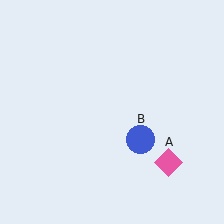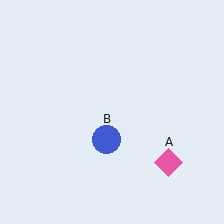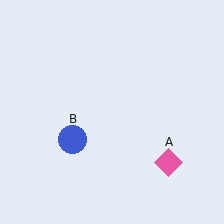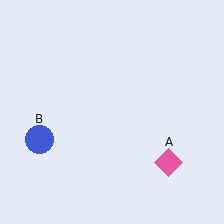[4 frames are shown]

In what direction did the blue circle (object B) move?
The blue circle (object B) moved left.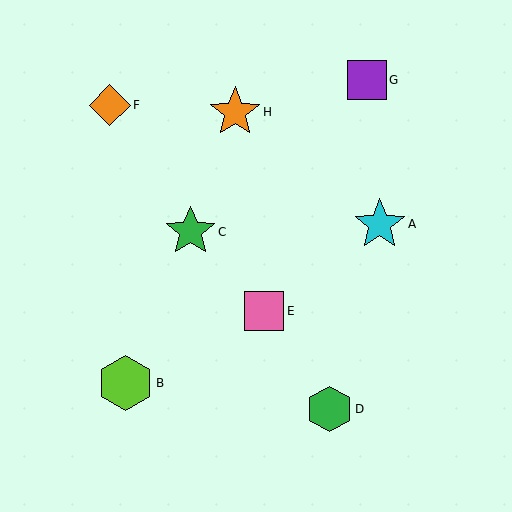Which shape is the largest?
The lime hexagon (labeled B) is the largest.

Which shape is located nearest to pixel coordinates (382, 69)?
The purple square (labeled G) at (367, 80) is nearest to that location.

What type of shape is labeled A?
Shape A is a cyan star.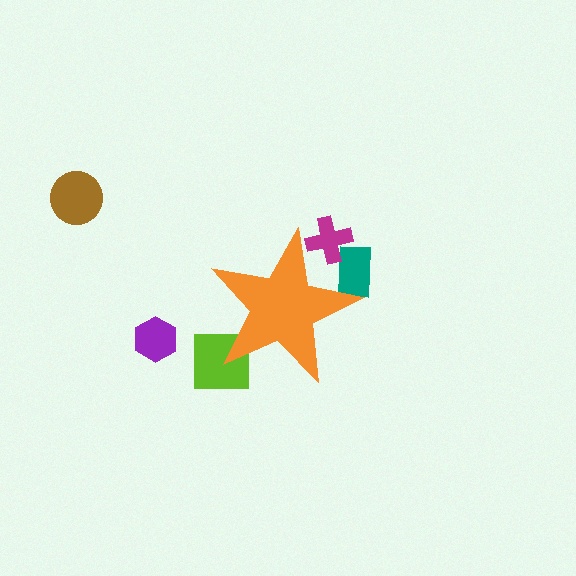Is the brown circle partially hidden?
No, the brown circle is fully visible.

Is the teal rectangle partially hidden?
Yes, the teal rectangle is partially hidden behind the orange star.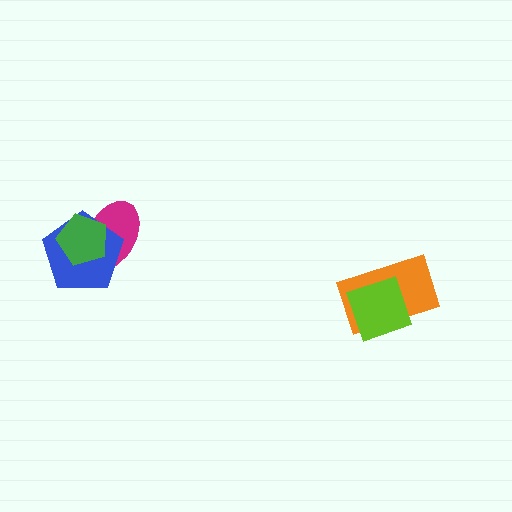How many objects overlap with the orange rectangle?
1 object overlaps with the orange rectangle.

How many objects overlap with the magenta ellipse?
2 objects overlap with the magenta ellipse.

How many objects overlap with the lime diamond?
1 object overlaps with the lime diamond.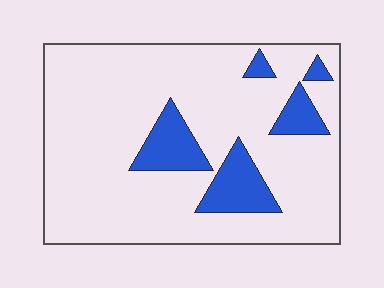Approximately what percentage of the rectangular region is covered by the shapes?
Approximately 15%.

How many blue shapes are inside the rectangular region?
5.